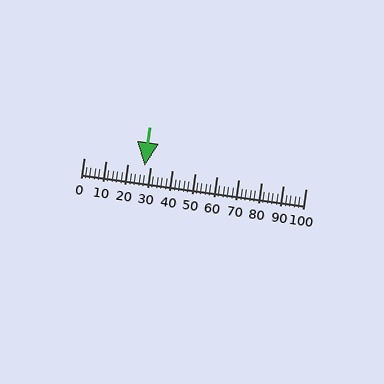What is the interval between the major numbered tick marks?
The major tick marks are spaced 10 units apart.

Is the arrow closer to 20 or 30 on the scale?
The arrow is closer to 30.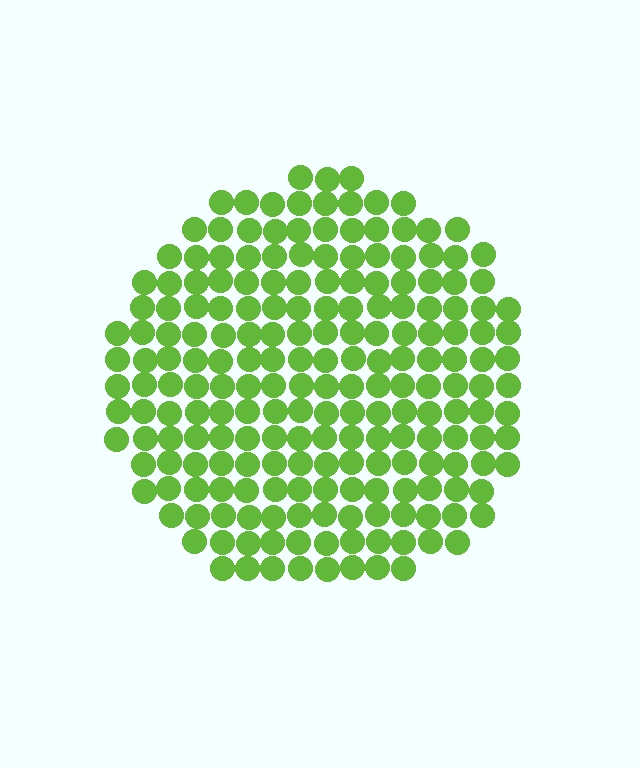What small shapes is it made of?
It is made of small circles.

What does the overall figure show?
The overall figure shows a circle.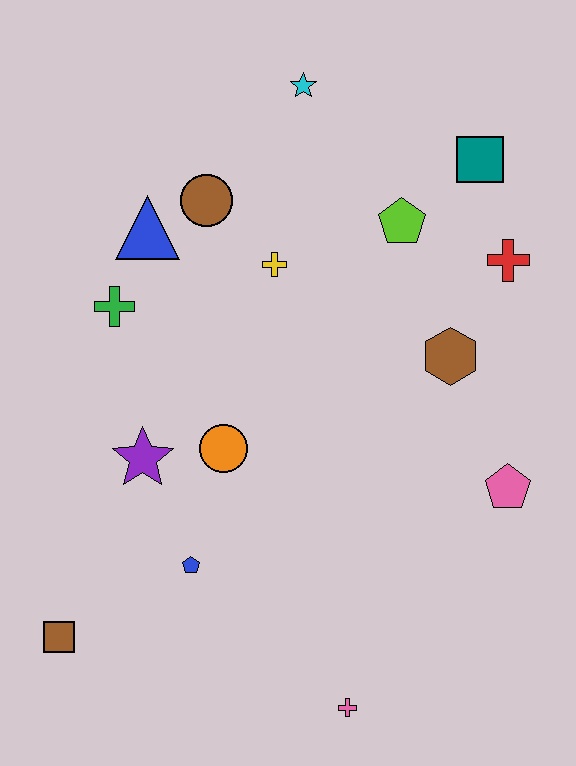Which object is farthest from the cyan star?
The pink cross is farthest from the cyan star.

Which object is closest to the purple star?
The orange circle is closest to the purple star.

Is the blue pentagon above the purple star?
No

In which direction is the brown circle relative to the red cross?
The brown circle is to the left of the red cross.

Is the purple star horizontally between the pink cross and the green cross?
Yes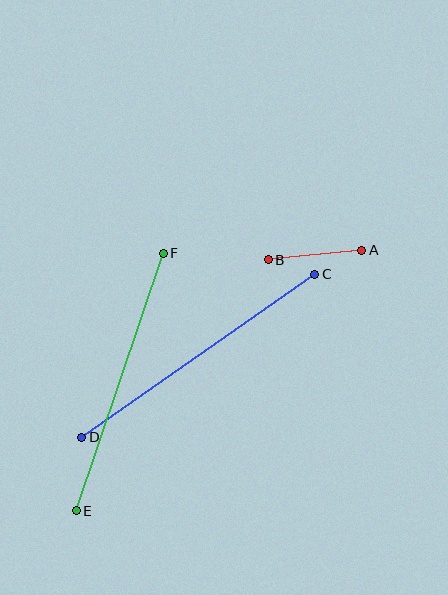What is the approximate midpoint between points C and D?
The midpoint is at approximately (198, 356) pixels.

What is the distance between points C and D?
The distance is approximately 285 pixels.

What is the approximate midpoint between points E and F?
The midpoint is at approximately (120, 382) pixels.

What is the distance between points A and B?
The distance is approximately 94 pixels.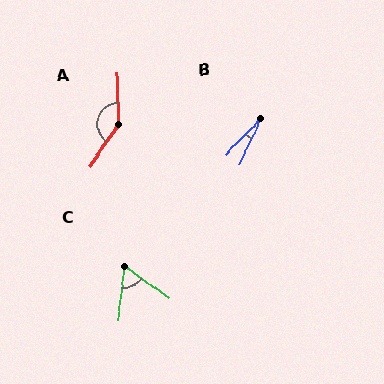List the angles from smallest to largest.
B (18°), C (62°), A (144°).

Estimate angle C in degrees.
Approximately 62 degrees.